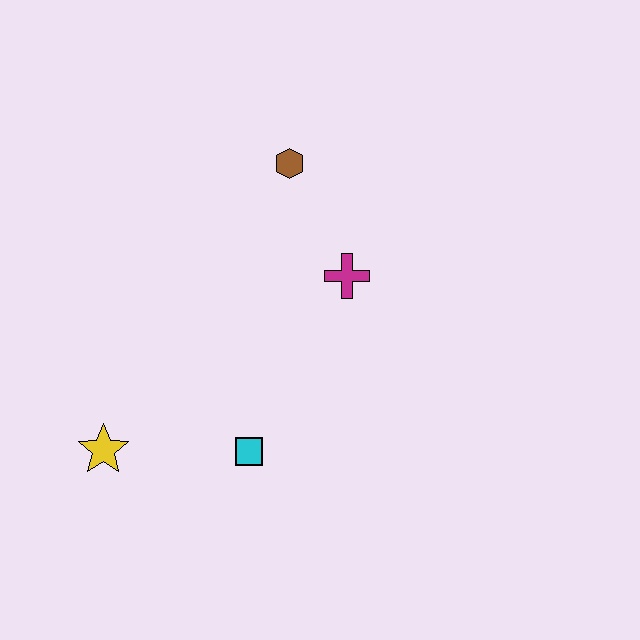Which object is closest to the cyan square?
The yellow star is closest to the cyan square.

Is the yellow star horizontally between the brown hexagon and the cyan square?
No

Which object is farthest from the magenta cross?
The yellow star is farthest from the magenta cross.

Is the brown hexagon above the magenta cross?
Yes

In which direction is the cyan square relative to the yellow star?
The cyan square is to the right of the yellow star.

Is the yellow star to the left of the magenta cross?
Yes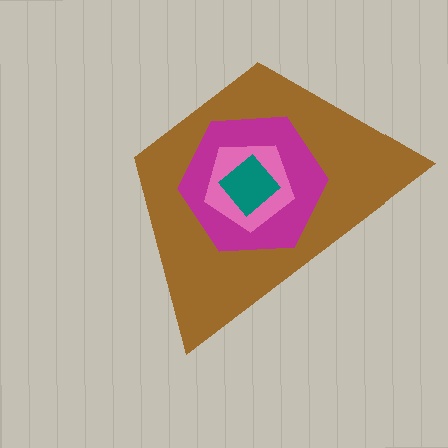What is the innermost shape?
The teal diamond.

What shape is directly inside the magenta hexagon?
The pink pentagon.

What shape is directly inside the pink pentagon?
The teal diamond.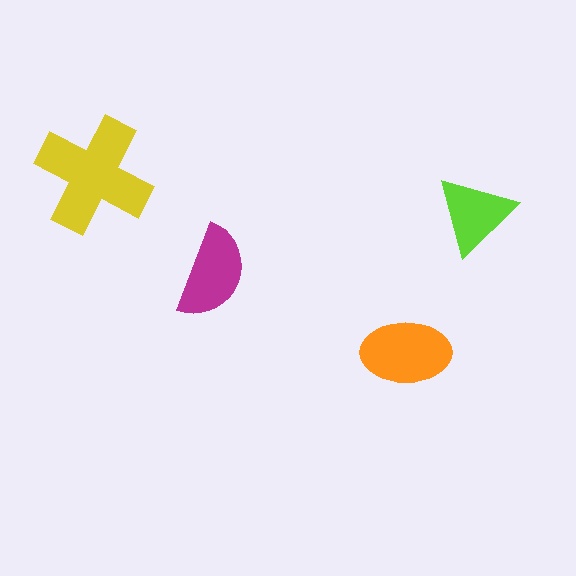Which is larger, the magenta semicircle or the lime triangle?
The magenta semicircle.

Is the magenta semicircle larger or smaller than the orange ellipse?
Smaller.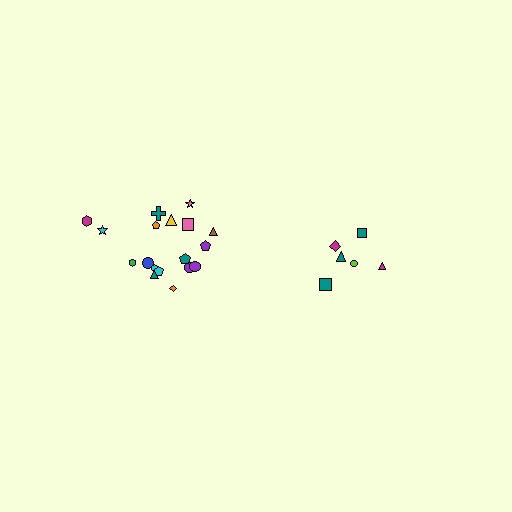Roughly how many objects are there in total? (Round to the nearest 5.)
Roughly 25 objects in total.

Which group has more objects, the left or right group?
The left group.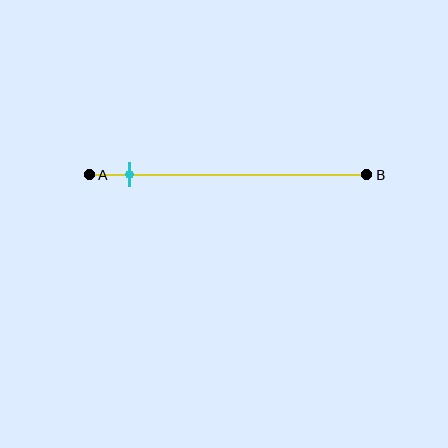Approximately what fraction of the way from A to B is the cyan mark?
The cyan mark is approximately 15% of the way from A to B.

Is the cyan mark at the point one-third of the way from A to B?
No, the mark is at about 15% from A, not at the 33% one-third point.